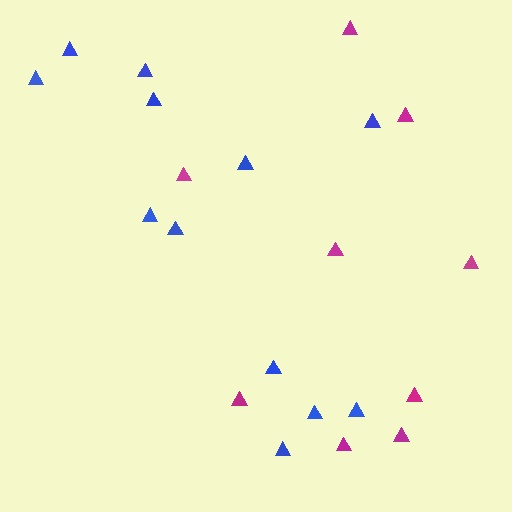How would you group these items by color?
There are 2 groups: one group of magenta triangles (9) and one group of blue triangles (12).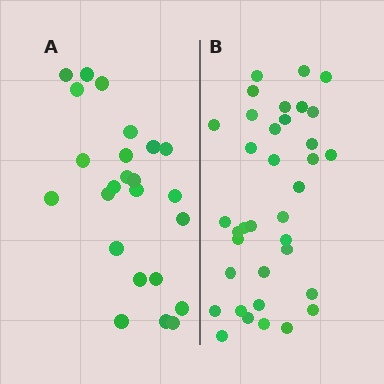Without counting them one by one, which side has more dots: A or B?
Region B (the right region) has more dots.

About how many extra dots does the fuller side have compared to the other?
Region B has roughly 12 or so more dots than region A.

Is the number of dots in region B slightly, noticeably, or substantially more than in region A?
Region B has substantially more. The ratio is roughly 1.5 to 1.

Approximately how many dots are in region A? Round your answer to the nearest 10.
About 20 dots. (The exact count is 24, which rounds to 20.)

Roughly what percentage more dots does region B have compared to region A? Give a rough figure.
About 50% more.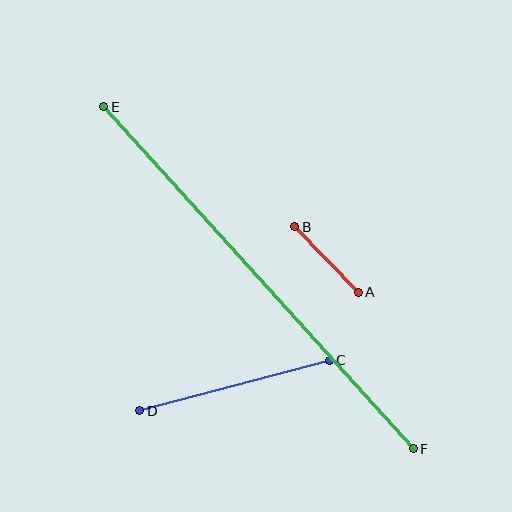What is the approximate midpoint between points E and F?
The midpoint is at approximately (258, 278) pixels.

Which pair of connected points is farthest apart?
Points E and F are farthest apart.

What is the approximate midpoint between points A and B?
The midpoint is at approximately (326, 259) pixels.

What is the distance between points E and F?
The distance is approximately 461 pixels.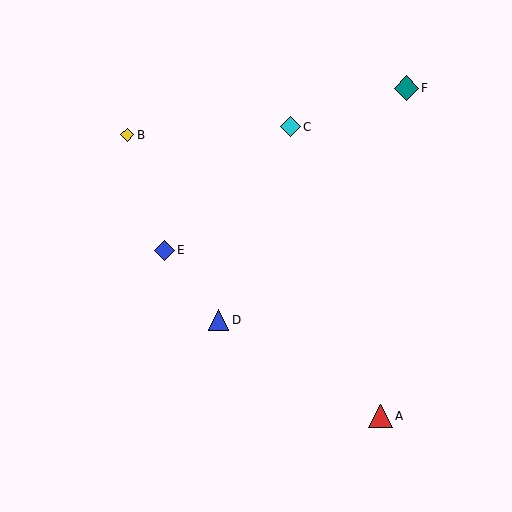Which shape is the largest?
The teal diamond (labeled F) is the largest.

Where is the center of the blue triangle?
The center of the blue triangle is at (218, 320).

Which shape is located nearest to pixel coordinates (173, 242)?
The blue diamond (labeled E) at (164, 250) is nearest to that location.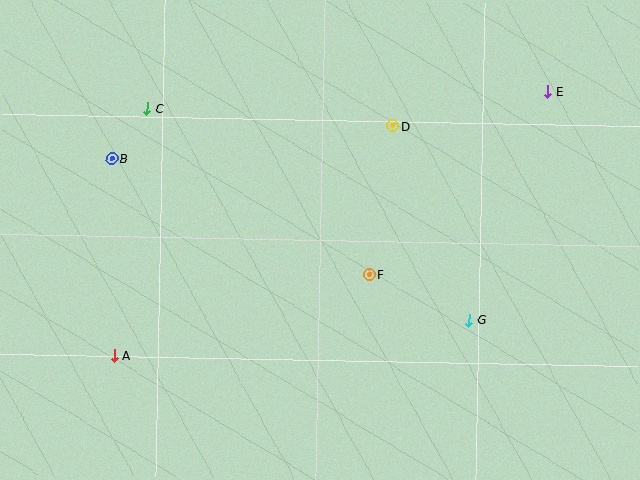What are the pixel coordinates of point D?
Point D is at (393, 126).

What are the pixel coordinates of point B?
Point B is at (112, 159).